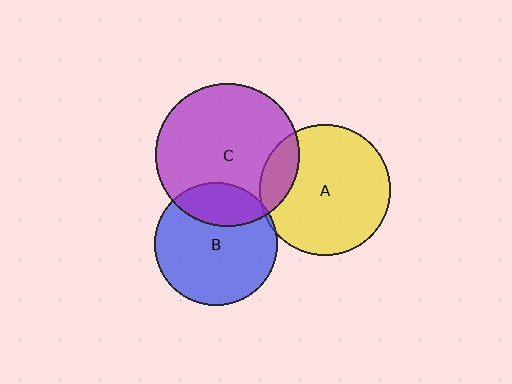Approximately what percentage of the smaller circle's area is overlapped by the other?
Approximately 15%.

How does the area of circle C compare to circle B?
Approximately 1.4 times.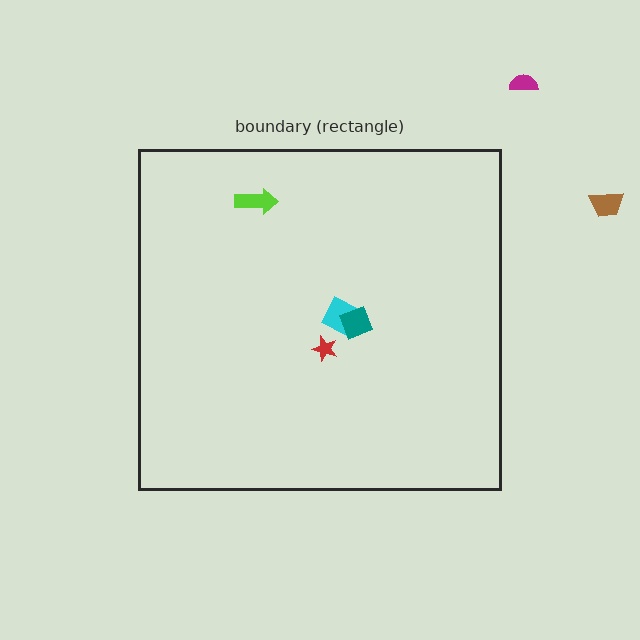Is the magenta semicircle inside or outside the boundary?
Outside.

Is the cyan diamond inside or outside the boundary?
Inside.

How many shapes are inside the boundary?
4 inside, 2 outside.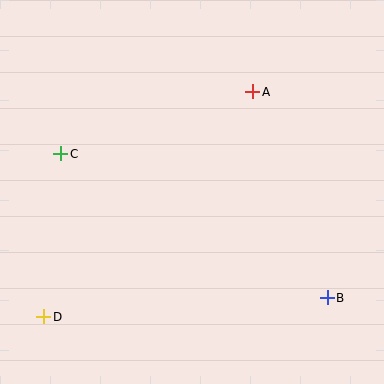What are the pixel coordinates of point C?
Point C is at (61, 154).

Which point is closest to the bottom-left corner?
Point D is closest to the bottom-left corner.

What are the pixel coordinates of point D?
Point D is at (44, 317).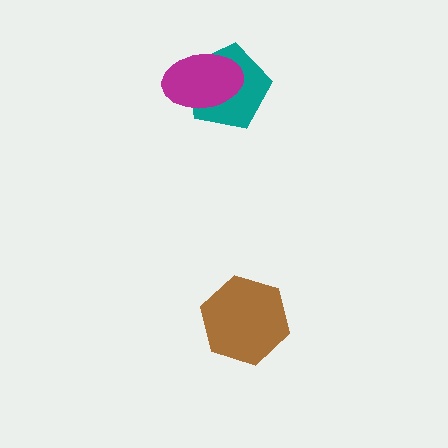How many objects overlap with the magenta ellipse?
1 object overlaps with the magenta ellipse.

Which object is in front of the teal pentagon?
The magenta ellipse is in front of the teal pentagon.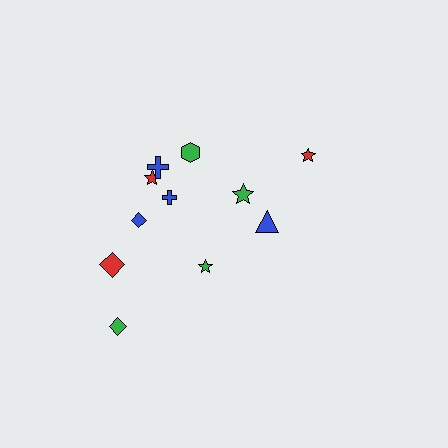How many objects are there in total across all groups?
There are 11 objects.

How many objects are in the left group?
There are 7 objects.